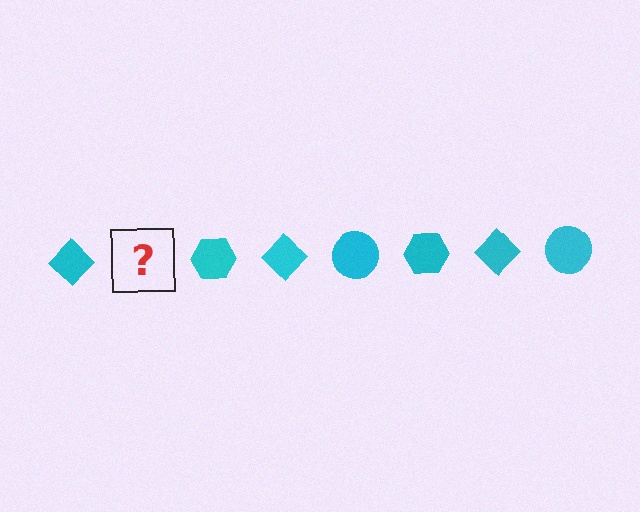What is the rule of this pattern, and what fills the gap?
The rule is that the pattern cycles through diamond, circle, hexagon shapes in cyan. The gap should be filled with a cyan circle.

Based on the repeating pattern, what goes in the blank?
The blank should be a cyan circle.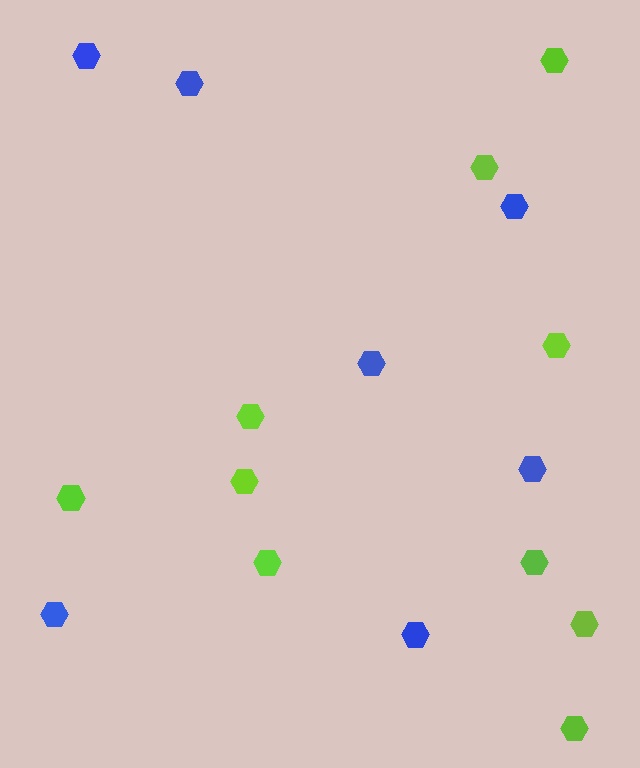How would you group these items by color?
There are 2 groups: one group of blue hexagons (7) and one group of lime hexagons (10).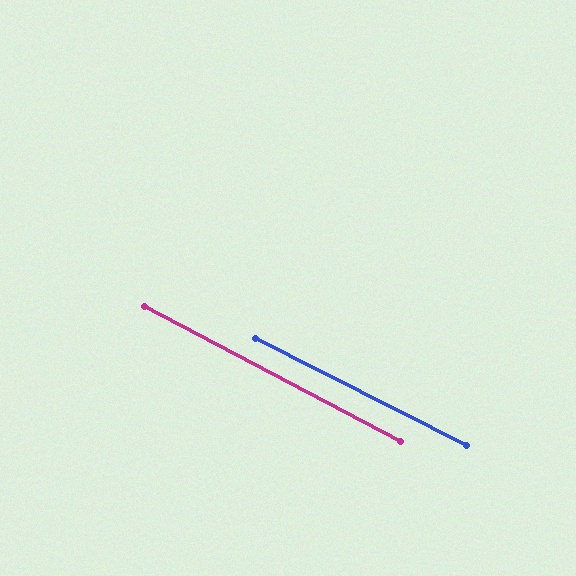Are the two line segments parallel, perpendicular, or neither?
Parallel — their directions differ by only 0.9°.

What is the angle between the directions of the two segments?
Approximately 1 degree.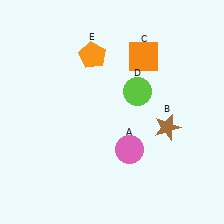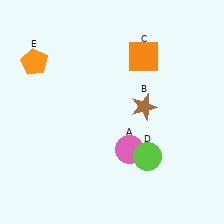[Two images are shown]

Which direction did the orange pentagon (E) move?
The orange pentagon (E) moved left.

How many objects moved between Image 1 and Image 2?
3 objects moved between the two images.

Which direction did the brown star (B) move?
The brown star (B) moved left.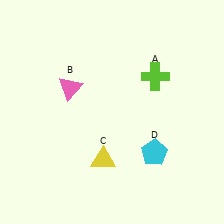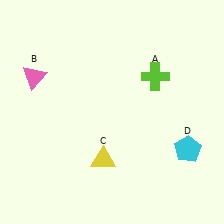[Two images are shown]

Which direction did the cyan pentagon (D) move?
The cyan pentagon (D) moved right.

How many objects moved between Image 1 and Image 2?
2 objects moved between the two images.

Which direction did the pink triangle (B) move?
The pink triangle (B) moved left.